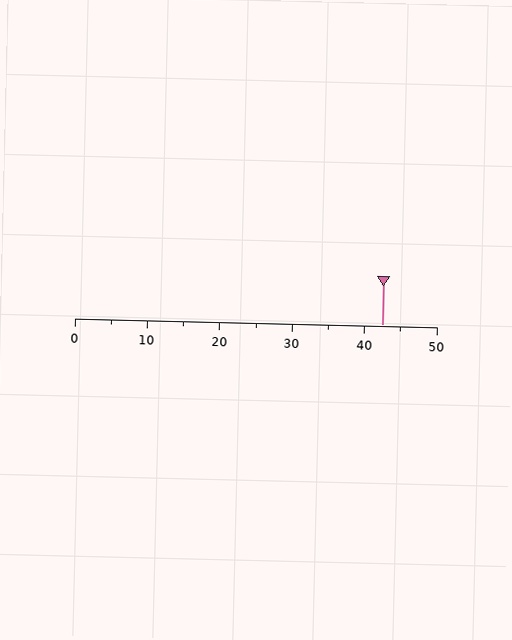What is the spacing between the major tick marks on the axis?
The major ticks are spaced 10 apart.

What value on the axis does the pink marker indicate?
The marker indicates approximately 42.5.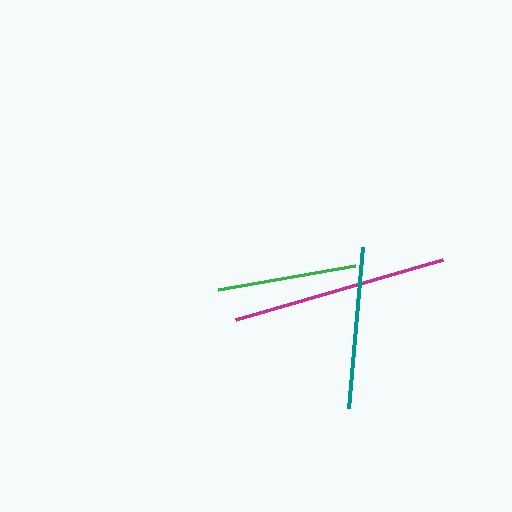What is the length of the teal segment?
The teal segment is approximately 161 pixels long.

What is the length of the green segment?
The green segment is approximately 139 pixels long.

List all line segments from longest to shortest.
From longest to shortest: magenta, teal, green.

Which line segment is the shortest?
The green line is the shortest at approximately 139 pixels.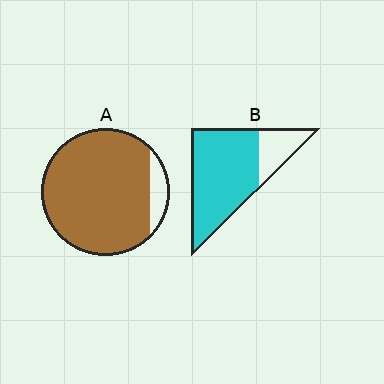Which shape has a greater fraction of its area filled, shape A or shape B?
Shape A.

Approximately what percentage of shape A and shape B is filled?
A is approximately 90% and B is approximately 75%.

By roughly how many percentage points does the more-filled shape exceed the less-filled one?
By roughly 15 percentage points (A over B).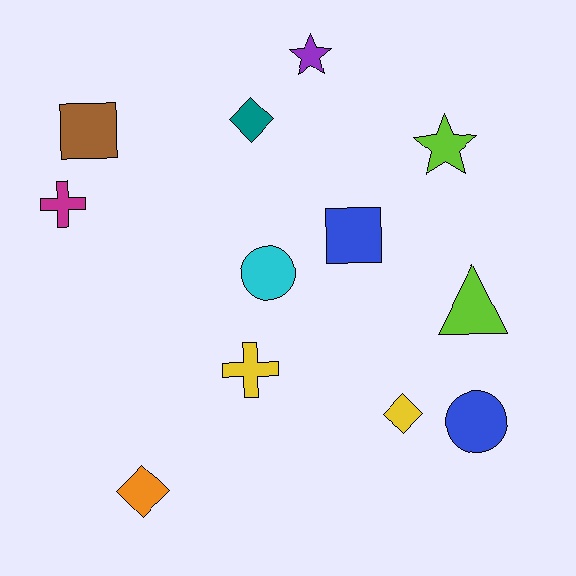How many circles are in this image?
There are 2 circles.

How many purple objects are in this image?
There is 1 purple object.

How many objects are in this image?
There are 12 objects.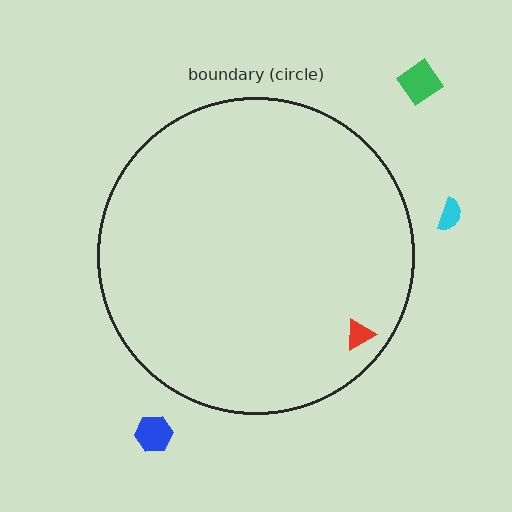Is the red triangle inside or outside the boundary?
Inside.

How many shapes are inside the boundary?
1 inside, 3 outside.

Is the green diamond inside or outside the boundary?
Outside.